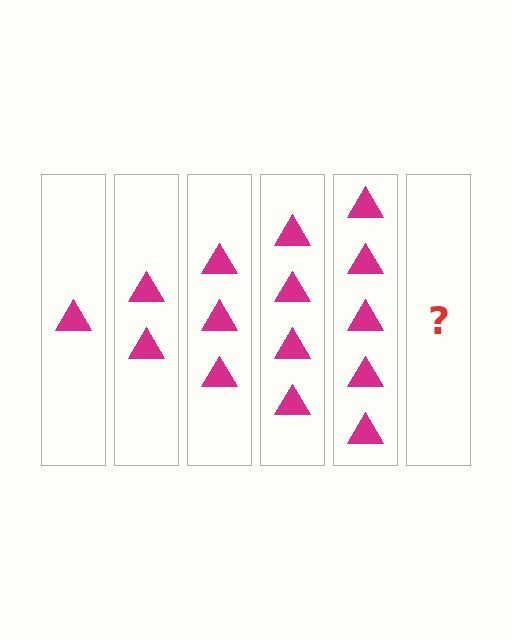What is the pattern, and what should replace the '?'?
The pattern is that each step adds one more triangle. The '?' should be 6 triangles.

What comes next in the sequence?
The next element should be 6 triangles.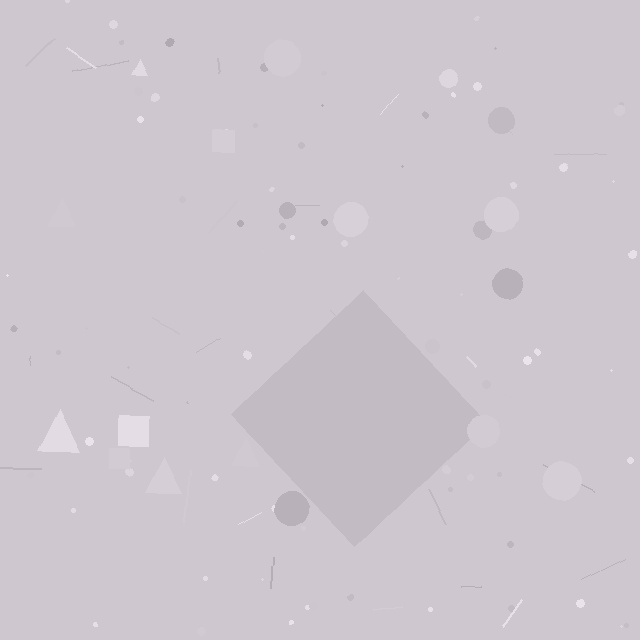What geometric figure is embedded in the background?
A diamond is embedded in the background.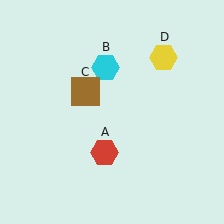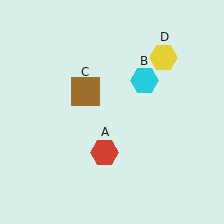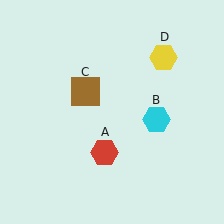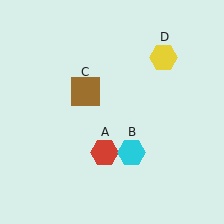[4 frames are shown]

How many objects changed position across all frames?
1 object changed position: cyan hexagon (object B).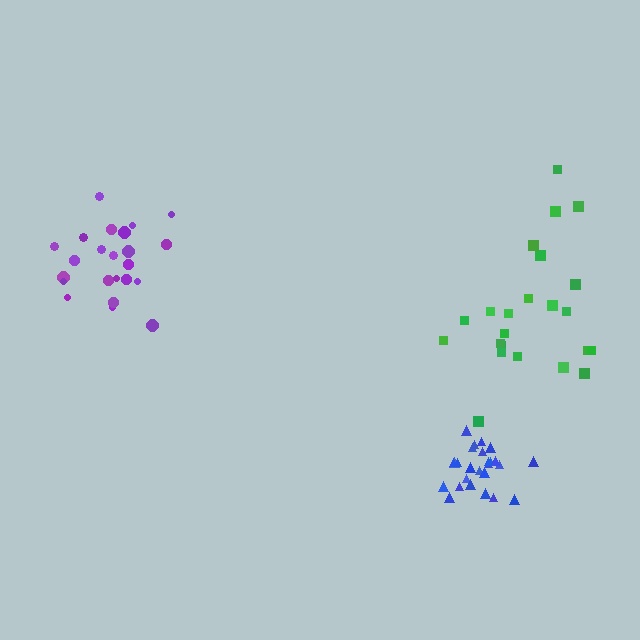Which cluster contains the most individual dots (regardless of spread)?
Blue (27).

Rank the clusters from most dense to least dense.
blue, purple, green.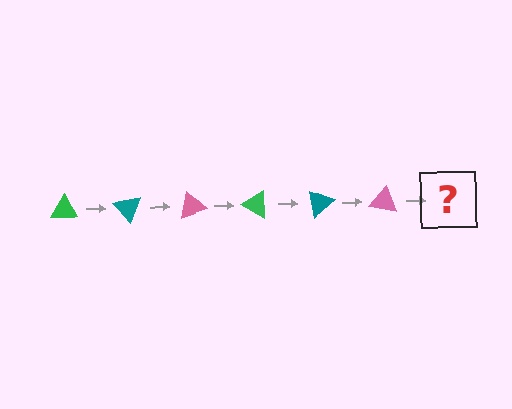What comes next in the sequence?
The next element should be a green triangle, rotated 300 degrees from the start.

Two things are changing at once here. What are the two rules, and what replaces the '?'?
The two rules are that it rotates 50 degrees each step and the color cycles through green, teal, and pink. The '?' should be a green triangle, rotated 300 degrees from the start.